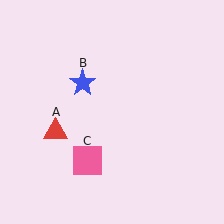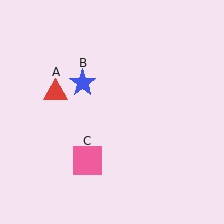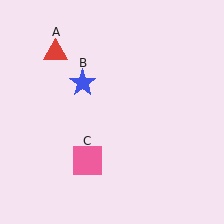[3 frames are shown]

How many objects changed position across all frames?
1 object changed position: red triangle (object A).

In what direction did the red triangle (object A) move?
The red triangle (object A) moved up.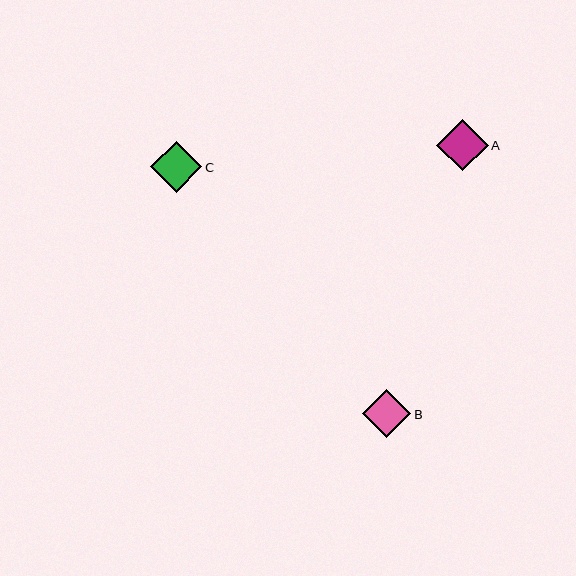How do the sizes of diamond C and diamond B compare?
Diamond C and diamond B are approximately the same size.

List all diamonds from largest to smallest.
From largest to smallest: A, C, B.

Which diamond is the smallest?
Diamond B is the smallest with a size of approximately 48 pixels.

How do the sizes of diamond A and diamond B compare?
Diamond A and diamond B are approximately the same size.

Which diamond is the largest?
Diamond A is the largest with a size of approximately 52 pixels.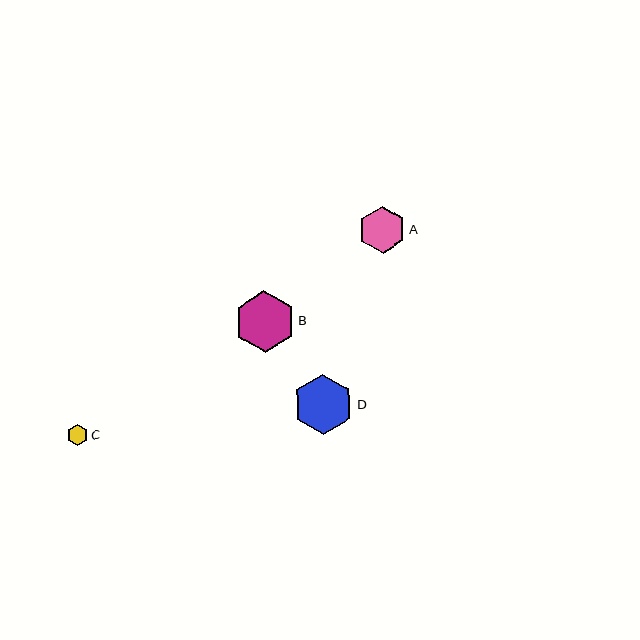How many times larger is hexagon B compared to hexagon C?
Hexagon B is approximately 2.9 times the size of hexagon C.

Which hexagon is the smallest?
Hexagon C is the smallest with a size of approximately 21 pixels.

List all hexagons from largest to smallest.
From largest to smallest: B, D, A, C.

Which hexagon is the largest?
Hexagon B is the largest with a size of approximately 61 pixels.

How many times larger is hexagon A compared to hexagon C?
Hexagon A is approximately 2.2 times the size of hexagon C.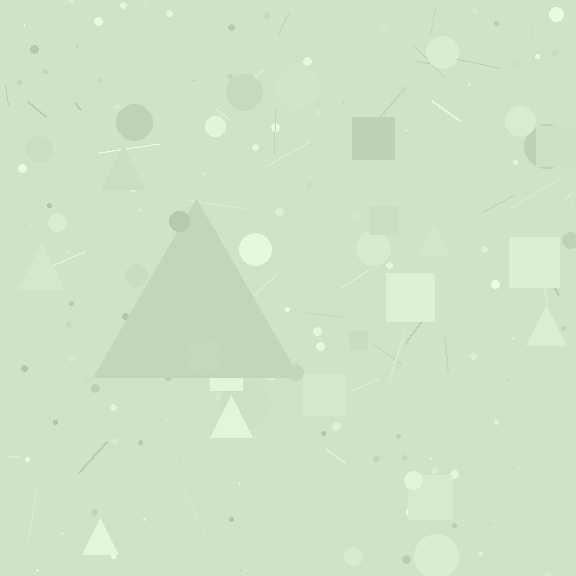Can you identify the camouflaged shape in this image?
The camouflaged shape is a triangle.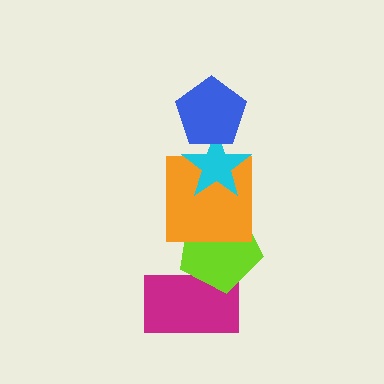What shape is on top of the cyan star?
The blue pentagon is on top of the cyan star.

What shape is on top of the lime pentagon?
The orange square is on top of the lime pentagon.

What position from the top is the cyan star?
The cyan star is 2nd from the top.